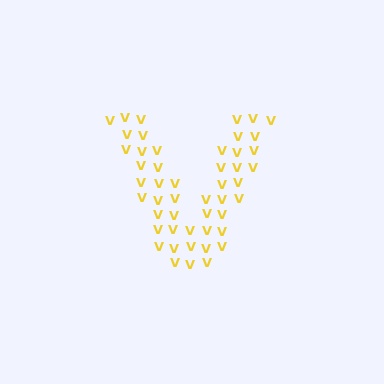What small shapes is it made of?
It is made of small letter V's.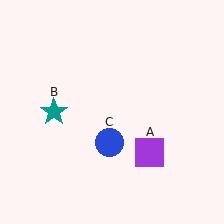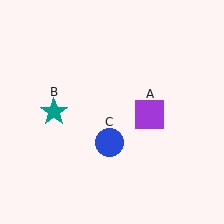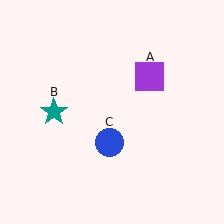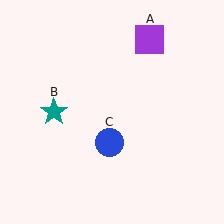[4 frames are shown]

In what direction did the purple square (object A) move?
The purple square (object A) moved up.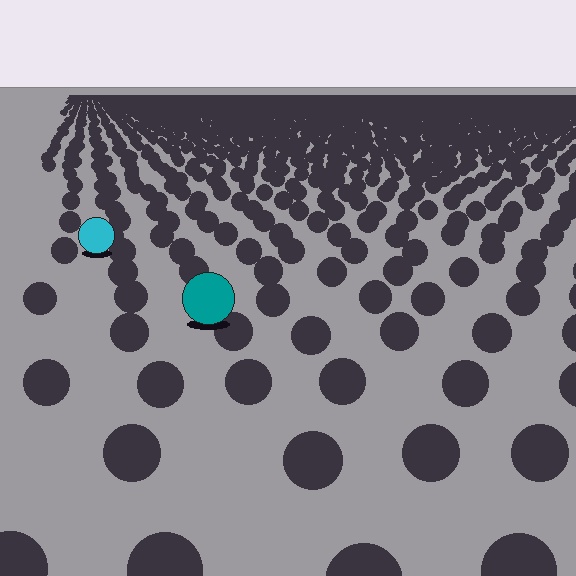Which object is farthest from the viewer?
The cyan circle is farthest from the viewer. It appears smaller and the ground texture around it is denser.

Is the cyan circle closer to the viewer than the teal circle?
No. The teal circle is closer — you can tell from the texture gradient: the ground texture is coarser near it.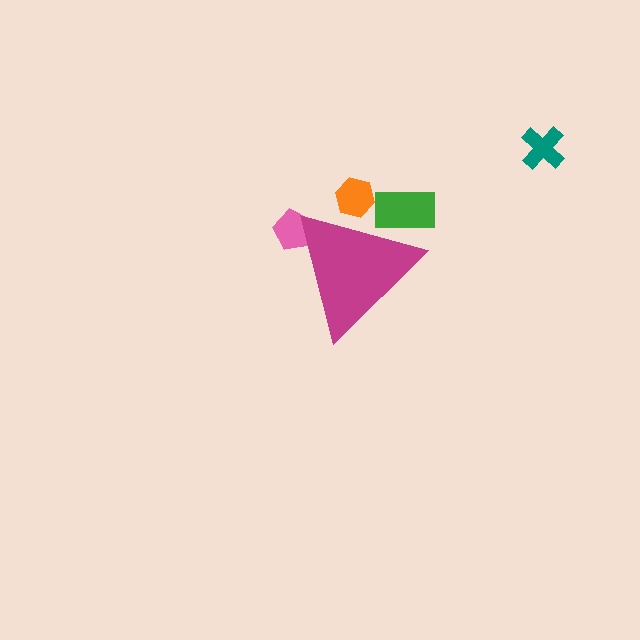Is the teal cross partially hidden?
No, the teal cross is fully visible.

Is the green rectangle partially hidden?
Yes, the green rectangle is partially hidden behind the magenta triangle.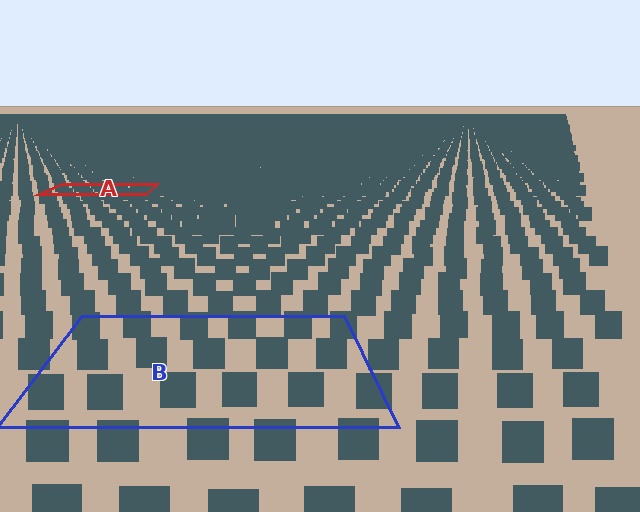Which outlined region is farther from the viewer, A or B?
Region A is farther from the viewer — the texture elements inside it appear smaller and more densely packed.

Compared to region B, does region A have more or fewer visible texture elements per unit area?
Region A has more texture elements per unit area — they are packed more densely because it is farther away.